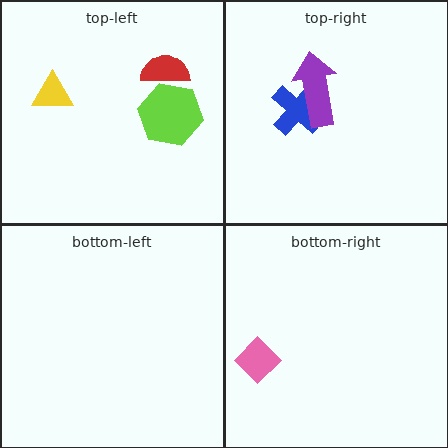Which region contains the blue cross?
The top-right region.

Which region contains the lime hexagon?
The top-left region.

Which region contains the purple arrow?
The top-right region.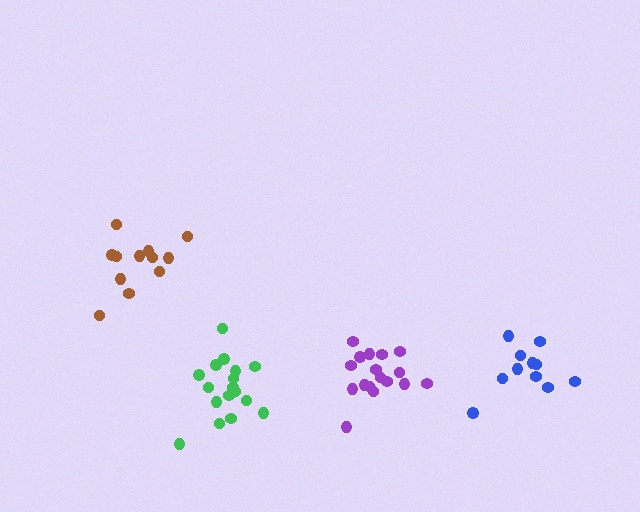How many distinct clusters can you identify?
There are 4 distinct clusters.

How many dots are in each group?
Group 1: 17 dots, Group 2: 11 dots, Group 3: 17 dots, Group 4: 12 dots (57 total).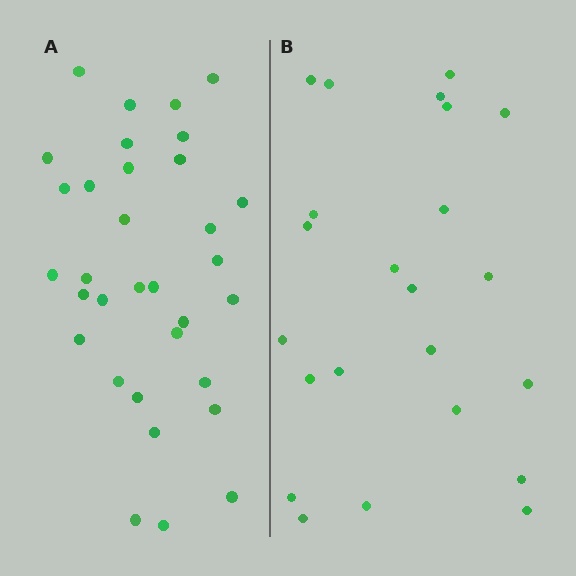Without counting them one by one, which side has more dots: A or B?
Region A (the left region) has more dots.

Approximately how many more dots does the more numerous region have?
Region A has roughly 10 or so more dots than region B.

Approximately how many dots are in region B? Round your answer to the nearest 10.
About 20 dots. (The exact count is 23, which rounds to 20.)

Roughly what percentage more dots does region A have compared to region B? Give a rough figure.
About 45% more.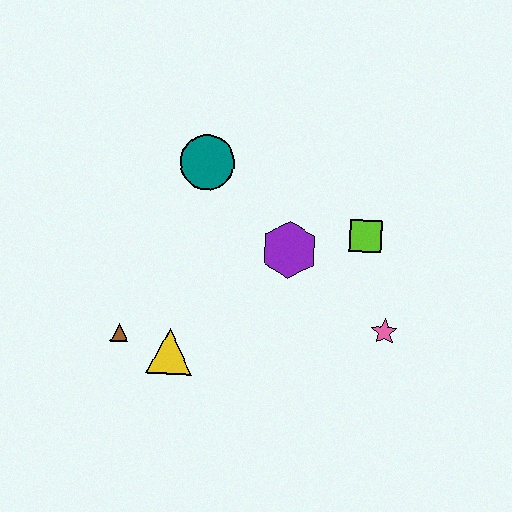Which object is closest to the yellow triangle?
The brown triangle is closest to the yellow triangle.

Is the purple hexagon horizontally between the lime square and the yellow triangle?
Yes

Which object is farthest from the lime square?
The brown triangle is farthest from the lime square.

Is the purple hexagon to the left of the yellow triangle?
No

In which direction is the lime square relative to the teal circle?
The lime square is to the right of the teal circle.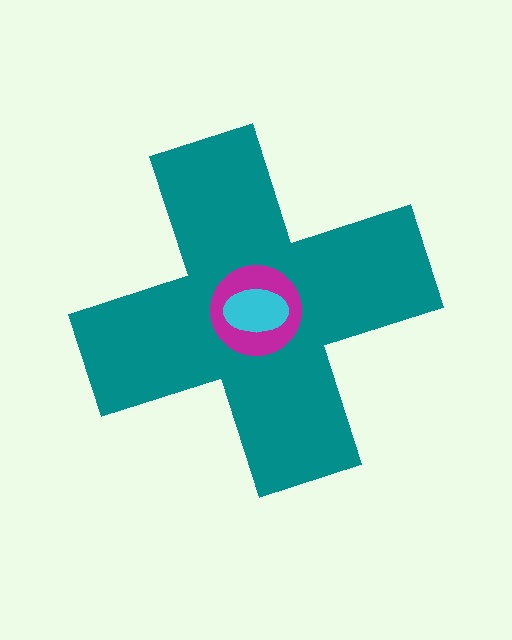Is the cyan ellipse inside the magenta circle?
Yes.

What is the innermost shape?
The cyan ellipse.